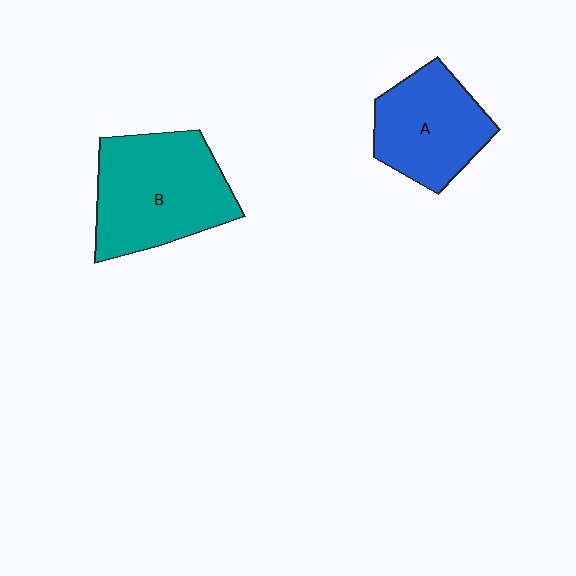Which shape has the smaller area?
Shape A (blue).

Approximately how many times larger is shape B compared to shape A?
Approximately 1.3 times.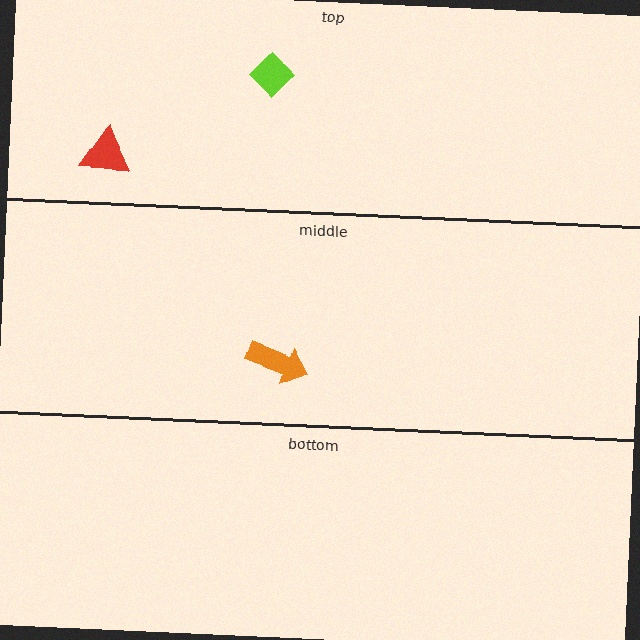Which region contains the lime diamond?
The top region.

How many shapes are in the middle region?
1.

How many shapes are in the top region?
2.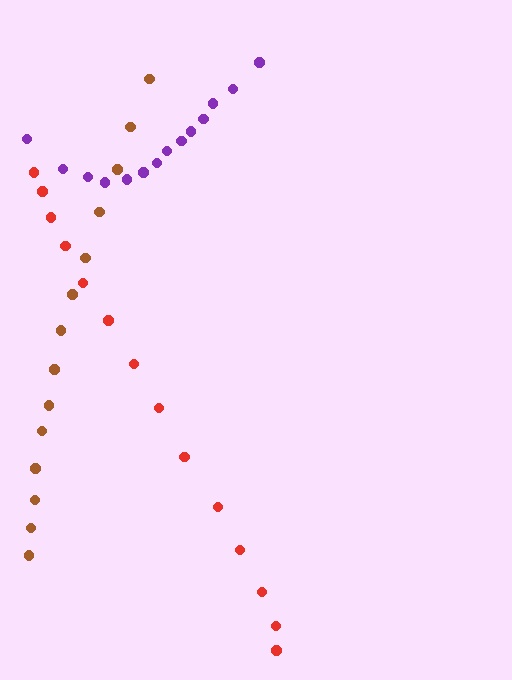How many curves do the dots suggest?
There are 3 distinct paths.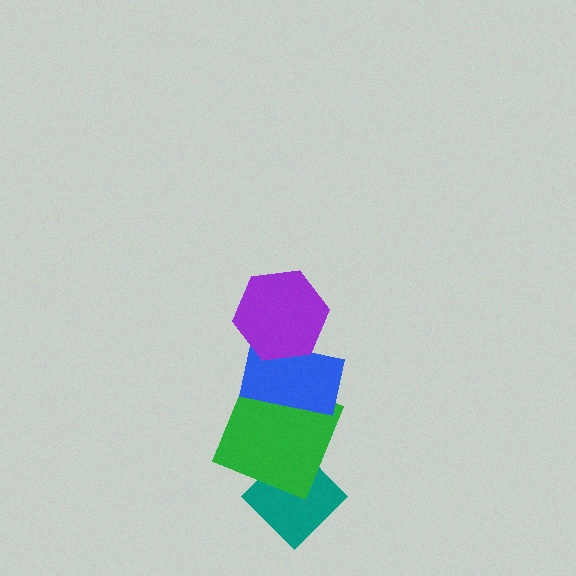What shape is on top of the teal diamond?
The green square is on top of the teal diamond.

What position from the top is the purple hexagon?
The purple hexagon is 1st from the top.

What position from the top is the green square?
The green square is 3rd from the top.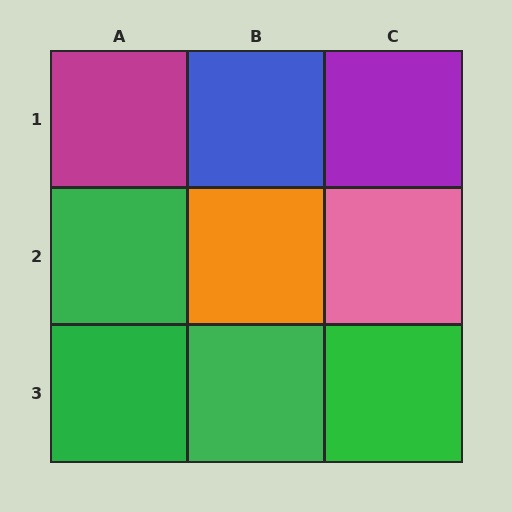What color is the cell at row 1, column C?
Purple.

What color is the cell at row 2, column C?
Pink.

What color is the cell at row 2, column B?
Orange.